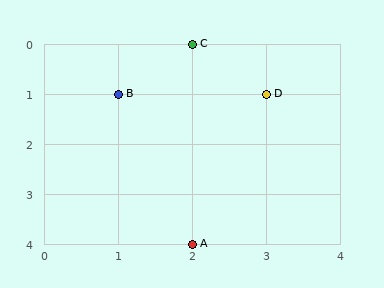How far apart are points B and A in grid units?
Points B and A are 1 column and 3 rows apart (about 3.2 grid units diagonally).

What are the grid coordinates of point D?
Point D is at grid coordinates (3, 1).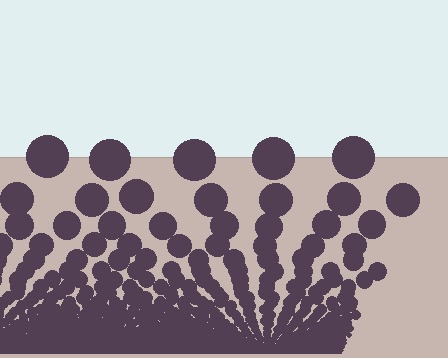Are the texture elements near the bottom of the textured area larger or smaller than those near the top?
Smaller. The gradient is inverted — elements near the bottom are smaller and denser.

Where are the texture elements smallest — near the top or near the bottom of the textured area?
Near the bottom.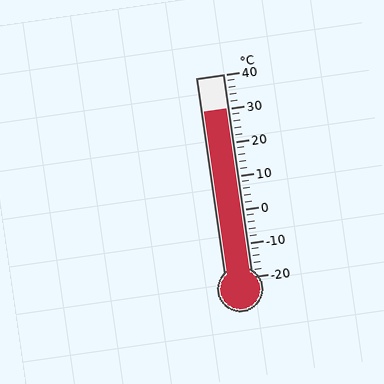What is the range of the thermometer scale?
The thermometer scale ranges from -20°C to 40°C.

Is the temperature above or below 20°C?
The temperature is above 20°C.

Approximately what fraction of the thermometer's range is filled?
The thermometer is filled to approximately 85% of its range.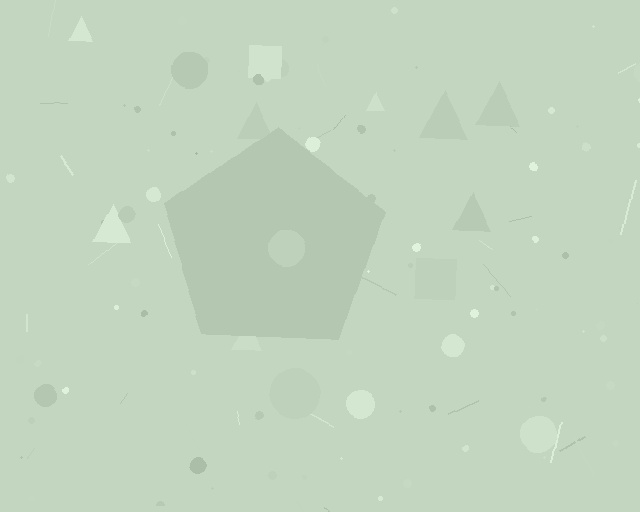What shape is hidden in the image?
A pentagon is hidden in the image.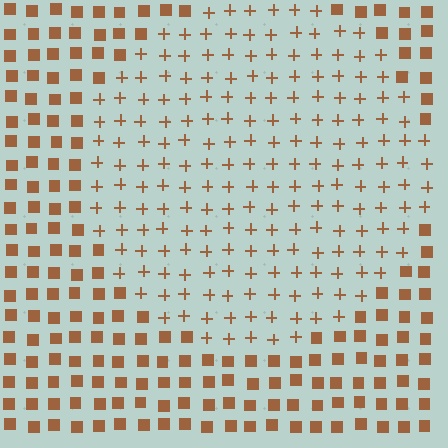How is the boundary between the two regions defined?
The boundary is defined by a change in element shape: plus signs inside vs. squares outside. All elements share the same color and spacing.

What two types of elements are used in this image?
The image uses plus signs inside the circle region and squares outside it.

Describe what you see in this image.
The image is filled with small brown elements arranged in a uniform grid. A circle-shaped region contains plus signs, while the surrounding area contains squares. The boundary is defined purely by the change in element shape.